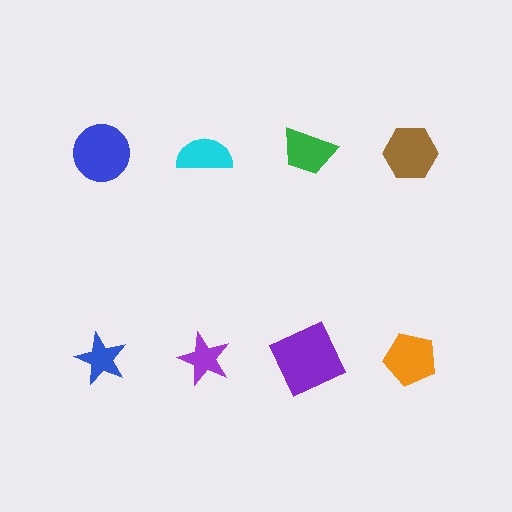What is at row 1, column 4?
A brown hexagon.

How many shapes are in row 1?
4 shapes.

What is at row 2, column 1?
A blue star.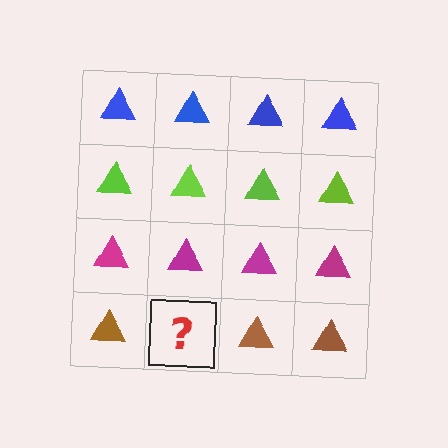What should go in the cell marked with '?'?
The missing cell should contain a brown triangle.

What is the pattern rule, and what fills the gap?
The rule is that each row has a consistent color. The gap should be filled with a brown triangle.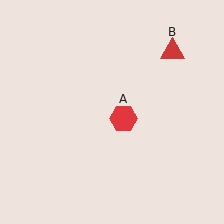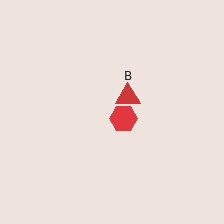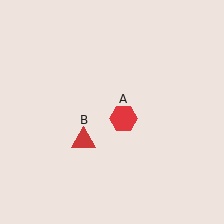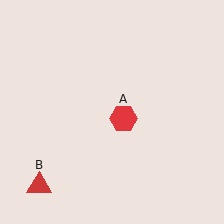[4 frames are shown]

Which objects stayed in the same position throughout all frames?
Red hexagon (object A) remained stationary.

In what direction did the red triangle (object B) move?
The red triangle (object B) moved down and to the left.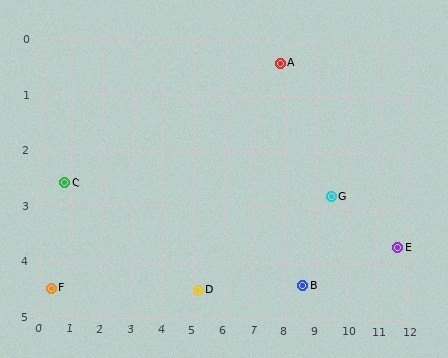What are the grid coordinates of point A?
Point A is at approximately (7.8, 0.4).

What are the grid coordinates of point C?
Point C is at approximately (0.8, 2.6).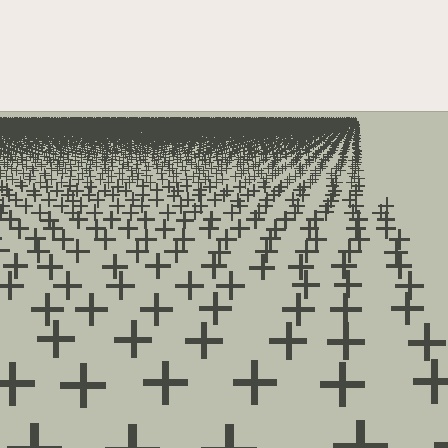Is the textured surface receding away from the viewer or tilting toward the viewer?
The surface is receding away from the viewer. Texture elements get smaller and denser toward the top.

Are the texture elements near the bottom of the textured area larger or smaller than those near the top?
Larger. Near the bottom, elements are closer to the viewer and appear at a bigger on-screen size.